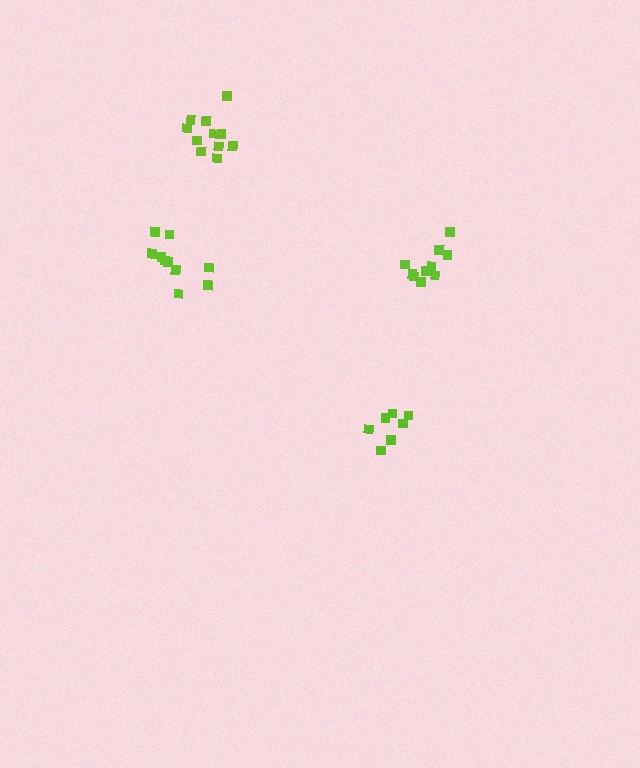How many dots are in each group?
Group 1: 7 dots, Group 2: 10 dots, Group 3: 11 dots, Group 4: 10 dots (38 total).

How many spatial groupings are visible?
There are 4 spatial groupings.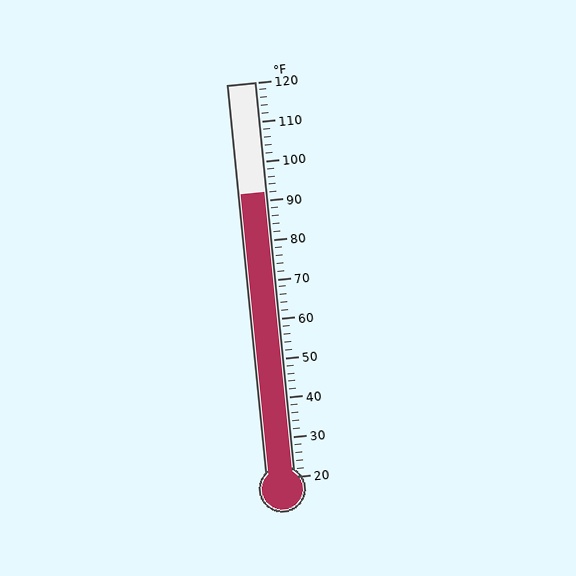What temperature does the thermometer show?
The thermometer shows approximately 92°F.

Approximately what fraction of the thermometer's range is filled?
The thermometer is filled to approximately 70% of its range.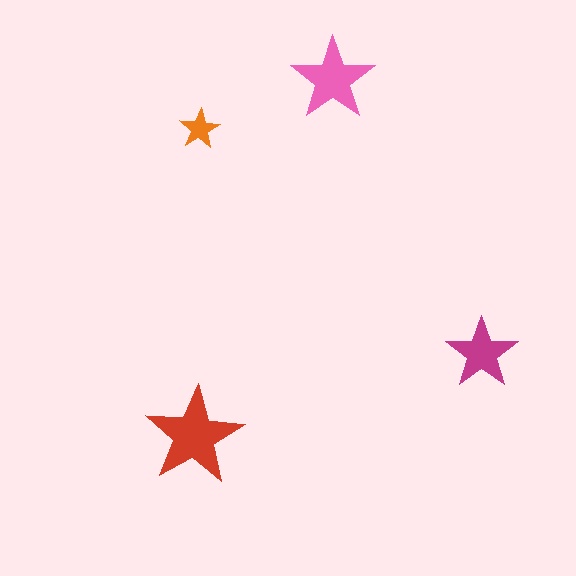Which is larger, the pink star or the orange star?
The pink one.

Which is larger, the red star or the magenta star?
The red one.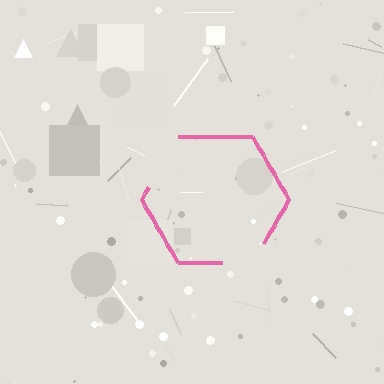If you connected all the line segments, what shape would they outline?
They would outline a hexagon.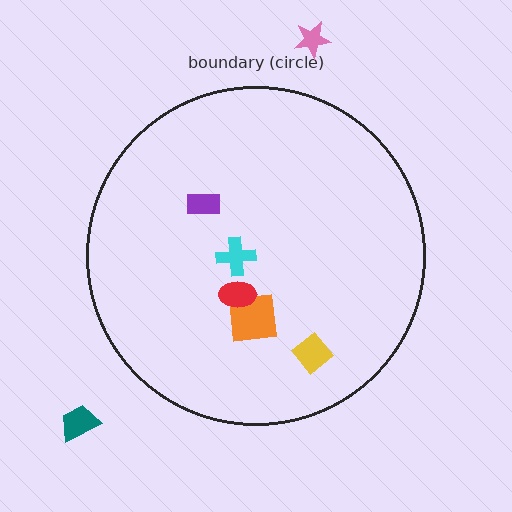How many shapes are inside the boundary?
5 inside, 2 outside.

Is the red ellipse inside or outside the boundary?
Inside.